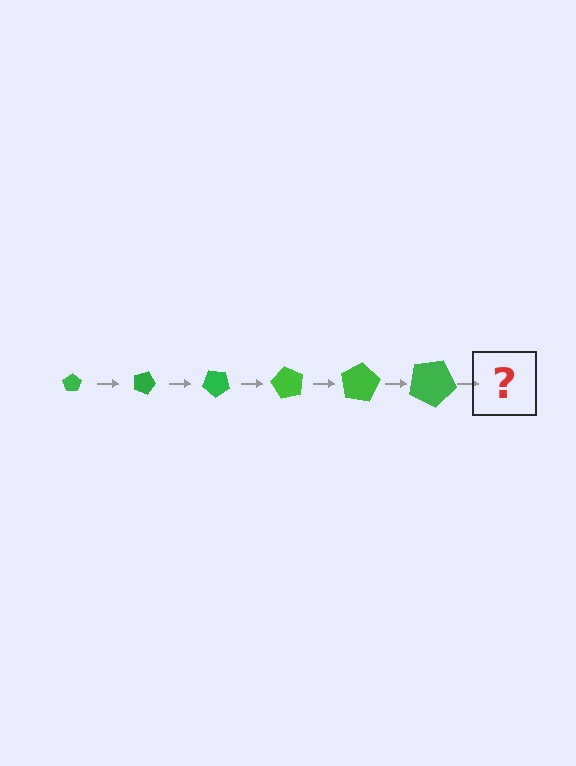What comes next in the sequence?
The next element should be a pentagon, larger than the previous one and rotated 120 degrees from the start.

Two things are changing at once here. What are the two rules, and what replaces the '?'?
The two rules are that the pentagon grows larger each step and it rotates 20 degrees each step. The '?' should be a pentagon, larger than the previous one and rotated 120 degrees from the start.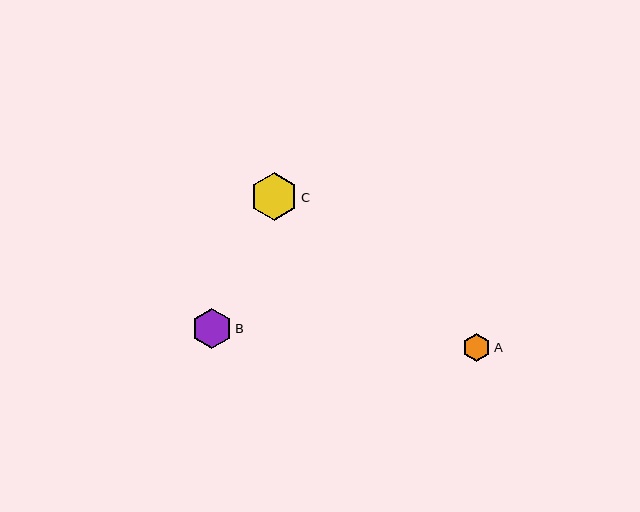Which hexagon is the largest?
Hexagon C is the largest with a size of approximately 48 pixels.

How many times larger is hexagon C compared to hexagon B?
Hexagon C is approximately 1.2 times the size of hexagon B.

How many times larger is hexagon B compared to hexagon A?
Hexagon B is approximately 1.4 times the size of hexagon A.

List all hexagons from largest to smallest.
From largest to smallest: C, B, A.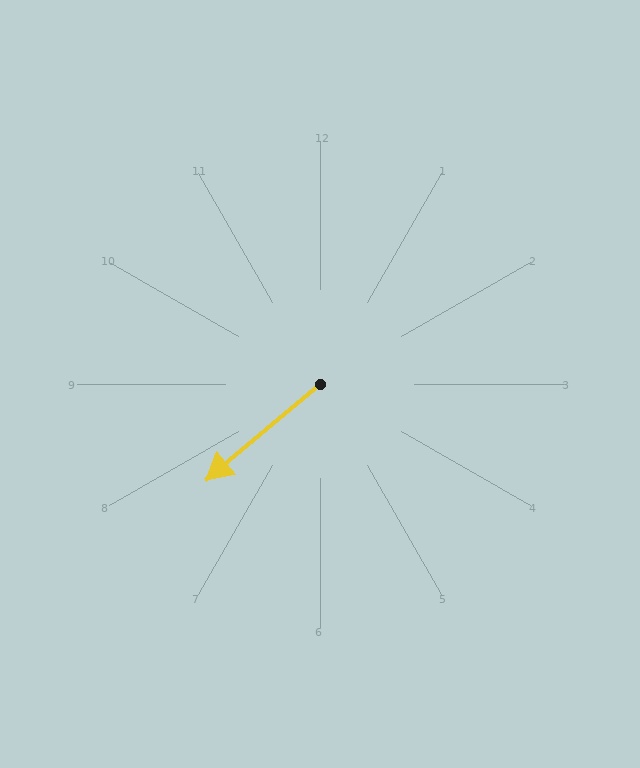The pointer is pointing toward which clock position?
Roughly 8 o'clock.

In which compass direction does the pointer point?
Southwest.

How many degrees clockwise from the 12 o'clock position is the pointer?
Approximately 230 degrees.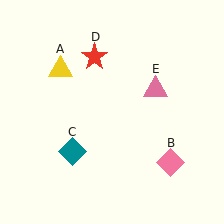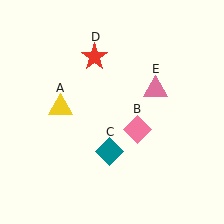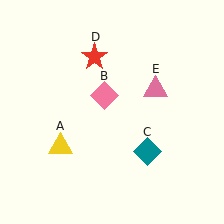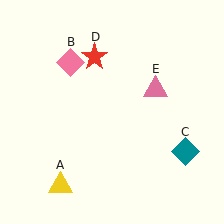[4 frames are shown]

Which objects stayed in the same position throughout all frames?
Red star (object D) and pink triangle (object E) remained stationary.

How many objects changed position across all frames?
3 objects changed position: yellow triangle (object A), pink diamond (object B), teal diamond (object C).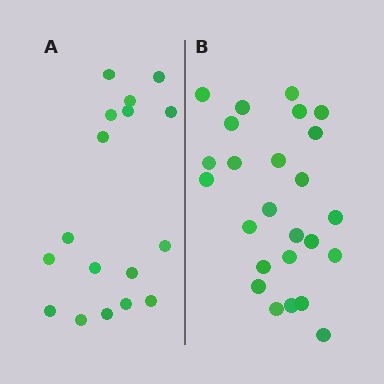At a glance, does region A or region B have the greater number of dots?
Region B (the right region) has more dots.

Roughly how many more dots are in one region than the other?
Region B has roughly 8 or so more dots than region A.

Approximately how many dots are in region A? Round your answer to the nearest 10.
About 20 dots. (The exact count is 17, which rounds to 20.)